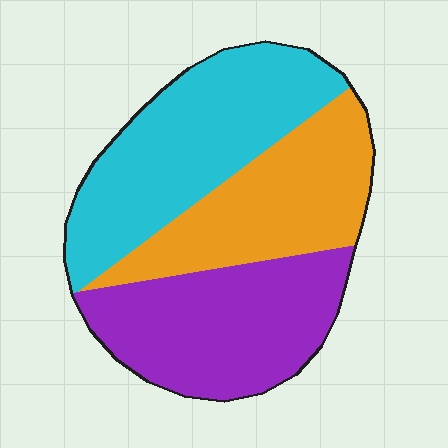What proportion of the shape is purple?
Purple takes up about one third (1/3) of the shape.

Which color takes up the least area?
Orange, at roughly 30%.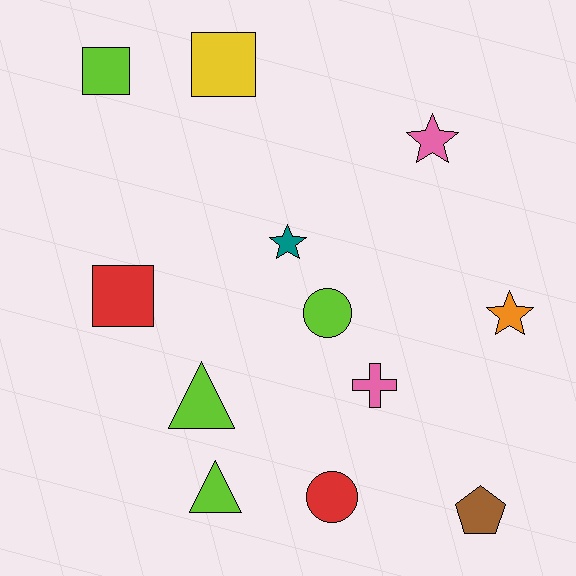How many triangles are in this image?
There are 2 triangles.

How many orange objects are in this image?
There is 1 orange object.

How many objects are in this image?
There are 12 objects.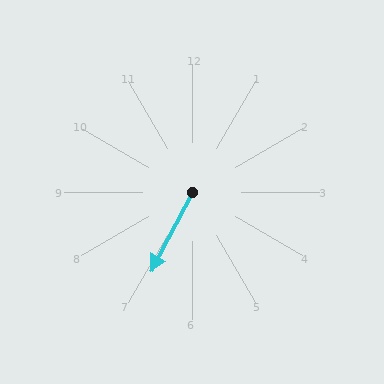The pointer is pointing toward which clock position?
Roughly 7 o'clock.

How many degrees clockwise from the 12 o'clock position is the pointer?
Approximately 208 degrees.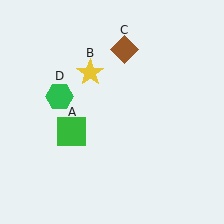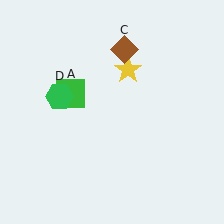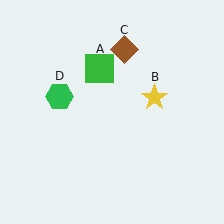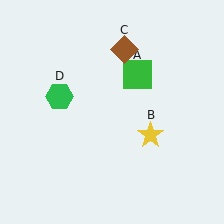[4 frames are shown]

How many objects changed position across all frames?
2 objects changed position: green square (object A), yellow star (object B).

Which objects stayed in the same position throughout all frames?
Brown diamond (object C) and green hexagon (object D) remained stationary.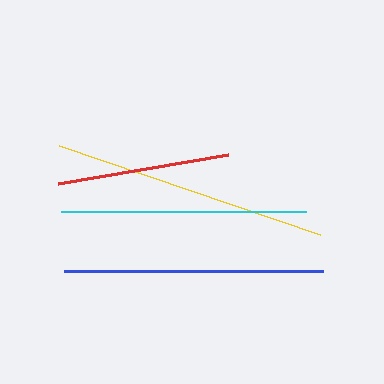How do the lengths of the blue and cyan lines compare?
The blue and cyan lines are approximately the same length.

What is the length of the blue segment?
The blue segment is approximately 259 pixels long.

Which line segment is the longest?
The yellow line is the longest at approximately 275 pixels.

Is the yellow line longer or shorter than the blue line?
The yellow line is longer than the blue line.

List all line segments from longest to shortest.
From longest to shortest: yellow, blue, cyan, red.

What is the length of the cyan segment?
The cyan segment is approximately 245 pixels long.